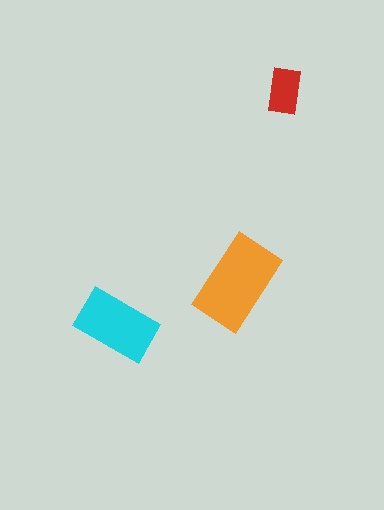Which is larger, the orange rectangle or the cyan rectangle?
The orange one.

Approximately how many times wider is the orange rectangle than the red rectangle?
About 2 times wider.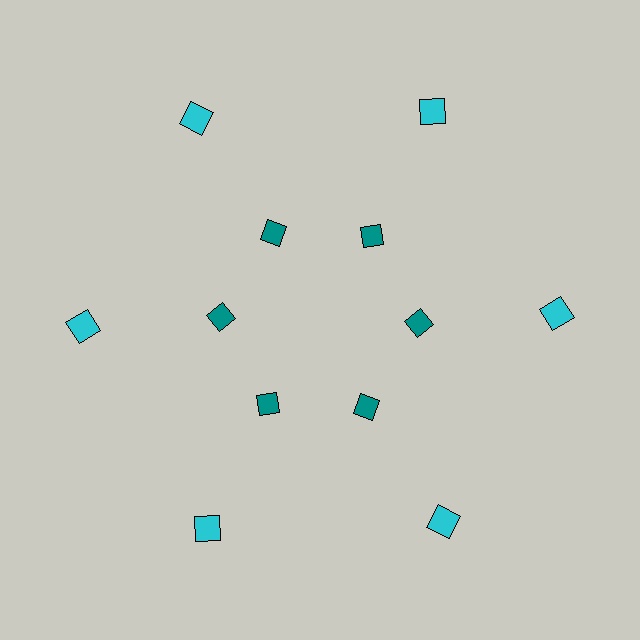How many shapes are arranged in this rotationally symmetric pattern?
There are 12 shapes, arranged in 6 groups of 2.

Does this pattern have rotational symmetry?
Yes, this pattern has 6-fold rotational symmetry. It looks the same after rotating 60 degrees around the center.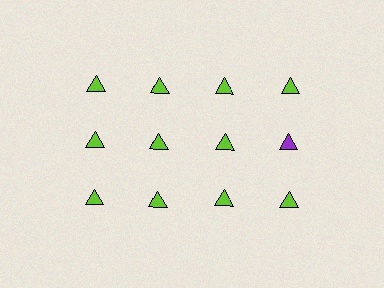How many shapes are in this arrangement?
There are 12 shapes arranged in a grid pattern.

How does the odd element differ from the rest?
It has a different color: purple instead of lime.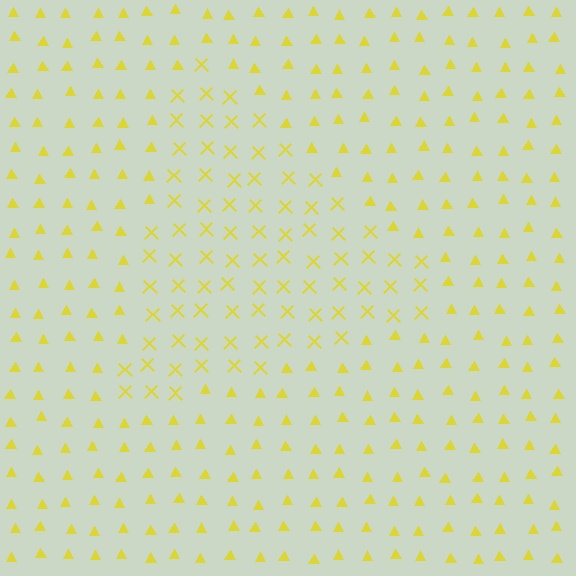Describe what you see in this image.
The image is filled with small yellow elements arranged in a uniform grid. A triangle-shaped region contains X marks, while the surrounding area contains triangles. The boundary is defined purely by the change in element shape.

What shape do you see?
I see a triangle.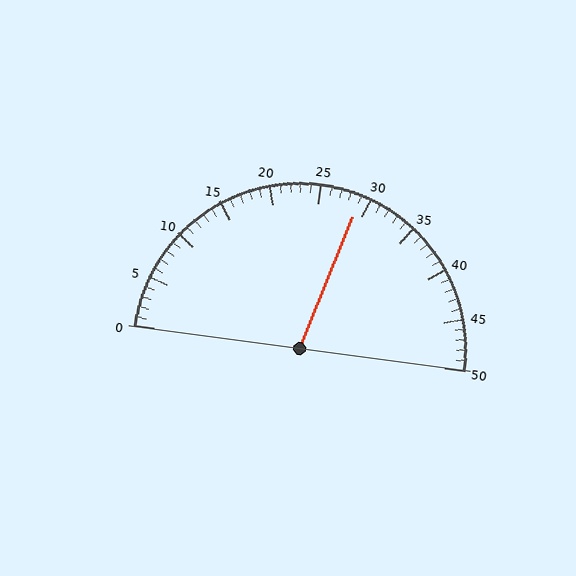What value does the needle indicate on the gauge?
The needle indicates approximately 29.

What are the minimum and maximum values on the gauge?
The gauge ranges from 0 to 50.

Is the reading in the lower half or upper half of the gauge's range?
The reading is in the upper half of the range (0 to 50).